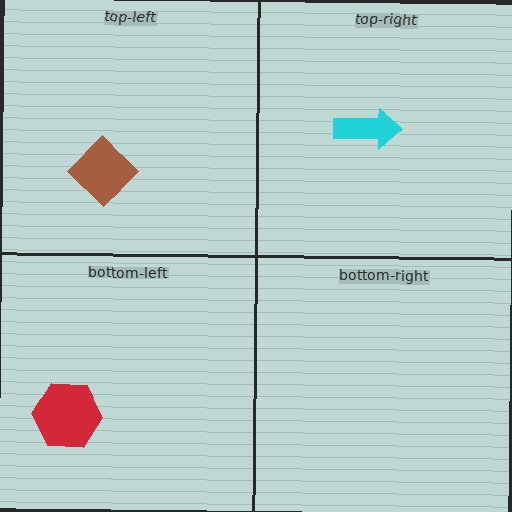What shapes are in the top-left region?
The brown diamond.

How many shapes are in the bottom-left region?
1.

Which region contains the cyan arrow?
The top-right region.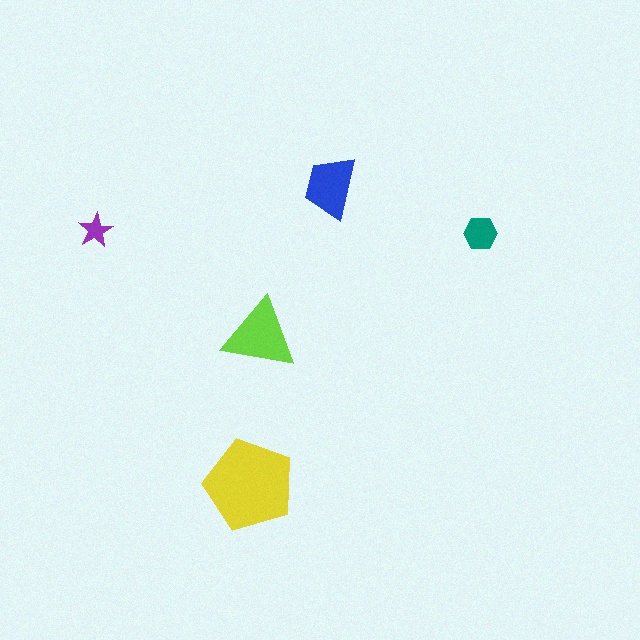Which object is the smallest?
The purple star.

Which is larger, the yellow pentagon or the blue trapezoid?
The yellow pentagon.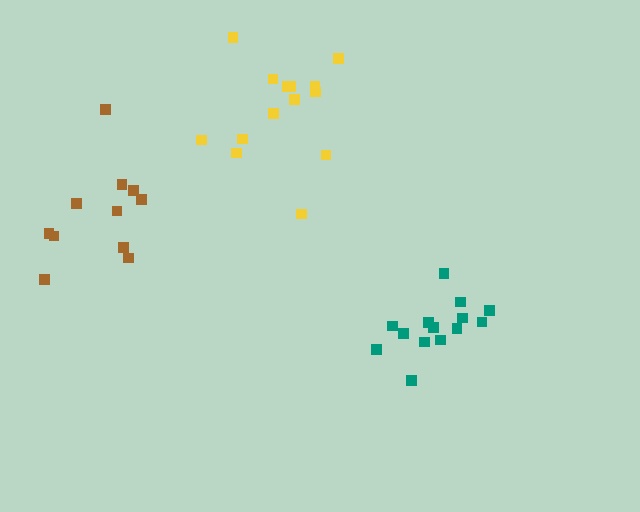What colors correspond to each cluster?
The clusters are colored: yellow, brown, teal.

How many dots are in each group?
Group 1: 14 dots, Group 2: 11 dots, Group 3: 14 dots (39 total).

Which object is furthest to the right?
The teal cluster is rightmost.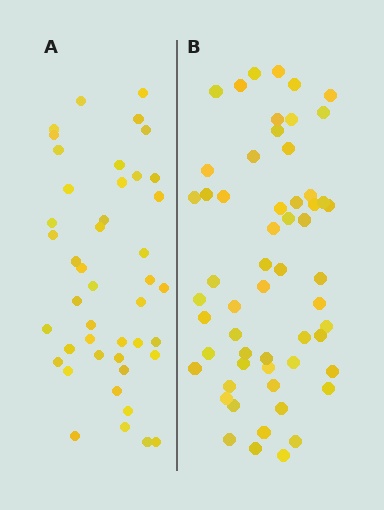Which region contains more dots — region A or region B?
Region B (the right region) has more dots.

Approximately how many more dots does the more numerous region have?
Region B has approximately 15 more dots than region A.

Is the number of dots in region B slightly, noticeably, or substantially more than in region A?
Region B has noticeably more, but not dramatically so. The ratio is roughly 1.3 to 1.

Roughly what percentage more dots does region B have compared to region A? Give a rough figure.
About 30% more.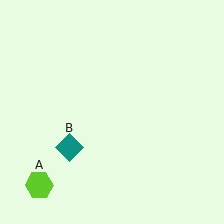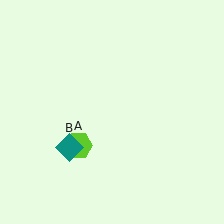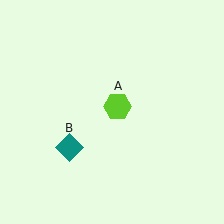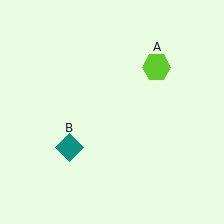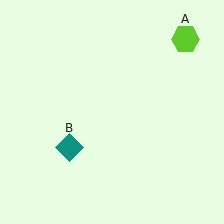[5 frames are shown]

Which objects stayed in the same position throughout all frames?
Teal diamond (object B) remained stationary.